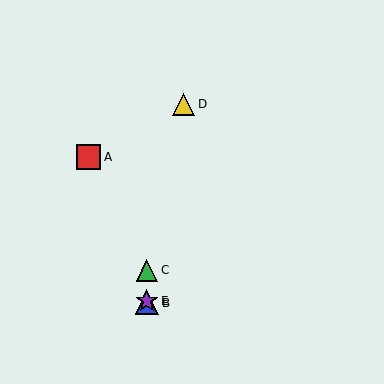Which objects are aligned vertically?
Objects B, C, E are aligned vertically.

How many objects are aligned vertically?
3 objects (B, C, E) are aligned vertically.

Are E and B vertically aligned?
Yes, both are at x≈147.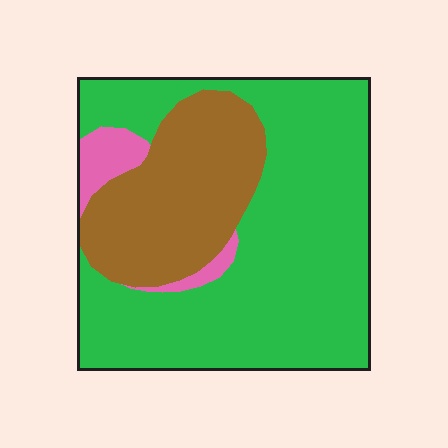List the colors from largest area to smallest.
From largest to smallest: green, brown, pink.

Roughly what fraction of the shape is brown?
Brown takes up about one quarter (1/4) of the shape.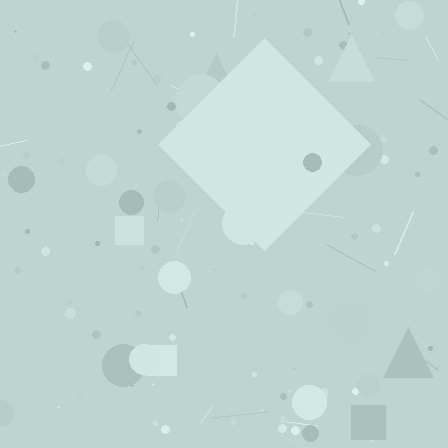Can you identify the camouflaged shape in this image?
The camouflaged shape is a diamond.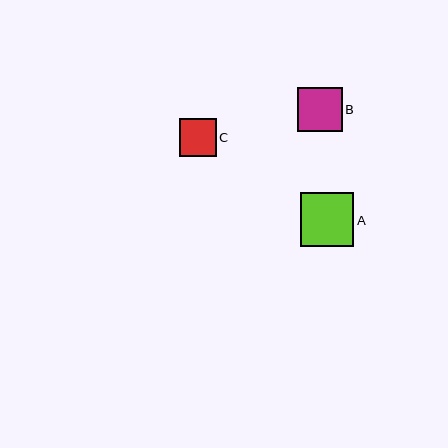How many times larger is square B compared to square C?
Square B is approximately 1.2 times the size of square C.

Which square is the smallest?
Square C is the smallest with a size of approximately 37 pixels.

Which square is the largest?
Square A is the largest with a size of approximately 54 pixels.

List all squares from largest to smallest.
From largest to smallest: A, B, C.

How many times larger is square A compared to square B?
Square A is approximately 1.2 times the size of square B.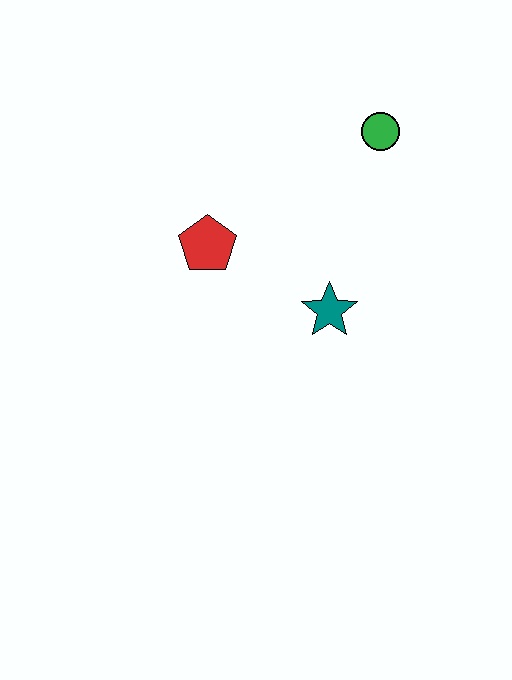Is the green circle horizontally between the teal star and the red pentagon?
No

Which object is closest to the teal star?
The red pentagon is closest to the teal star.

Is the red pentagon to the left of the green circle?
Yes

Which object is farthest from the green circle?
The red pentagon is farthest from the green circle.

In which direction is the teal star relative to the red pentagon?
The teal star is to the right of the red pentagon.